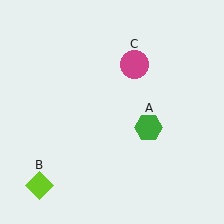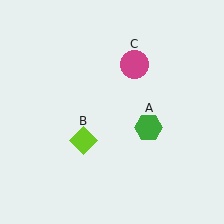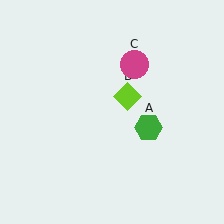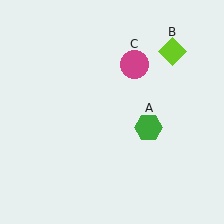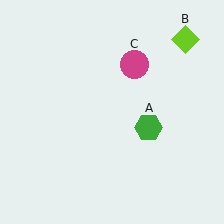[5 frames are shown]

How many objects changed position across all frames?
1 object changed position: lime diamond (object B).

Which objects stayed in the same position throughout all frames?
Green hexagon (object A) and magenta circle (object C) remained stationary.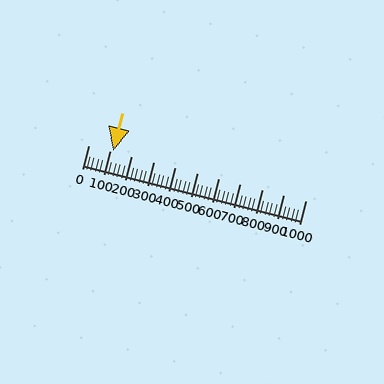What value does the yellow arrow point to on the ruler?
The yellow arrow points to approximately 113.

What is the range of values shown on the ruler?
The ruler shows values from 0 to 1000.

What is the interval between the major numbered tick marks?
The major tick marks are spaced 100 units apart.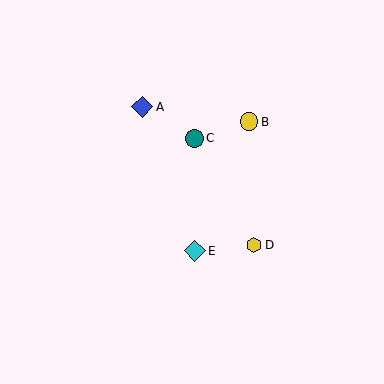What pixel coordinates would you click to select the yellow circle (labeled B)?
Click at (249, 122) to select the yellow circle B.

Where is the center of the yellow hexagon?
The center of the yellow hexagon is at (254, 245).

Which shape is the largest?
The cyan diamond (labeled E) is the largest.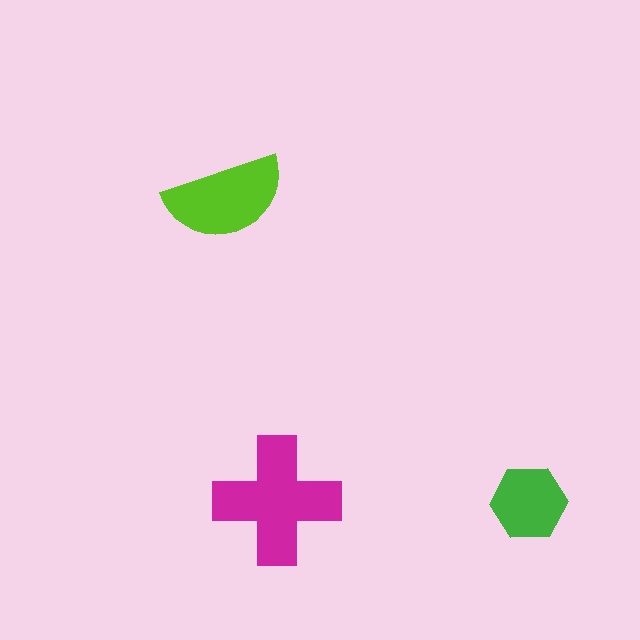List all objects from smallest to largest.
The green hexagon, the lime semicircle, the magenta cross.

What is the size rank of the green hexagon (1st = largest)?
3rd.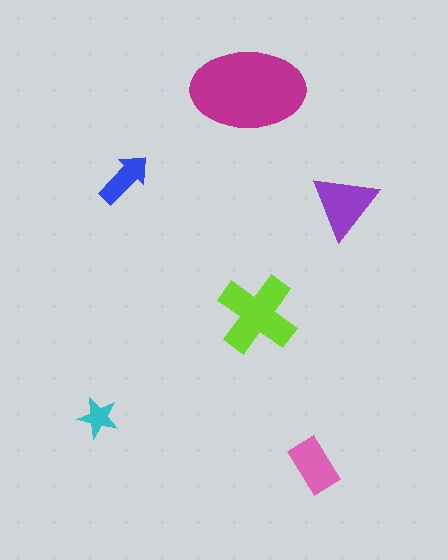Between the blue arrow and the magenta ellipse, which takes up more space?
The magenta ellipse.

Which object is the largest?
The magenta ellipse.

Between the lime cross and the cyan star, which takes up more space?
The lime cross.